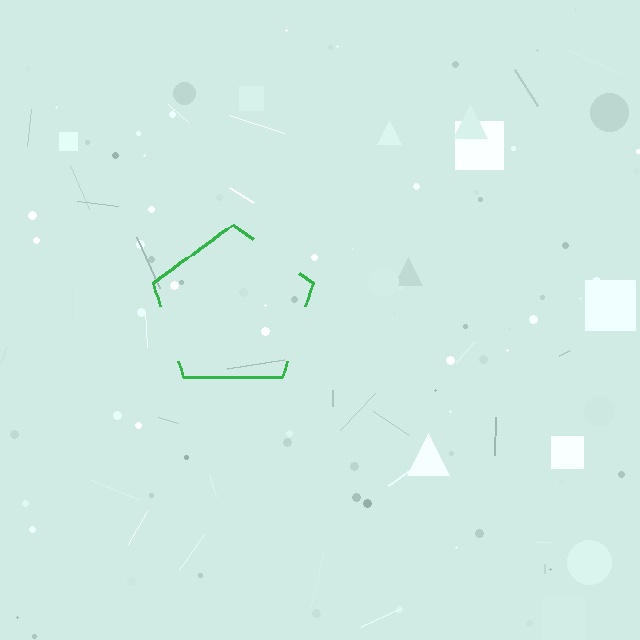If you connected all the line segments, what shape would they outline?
They would outline a pentagon.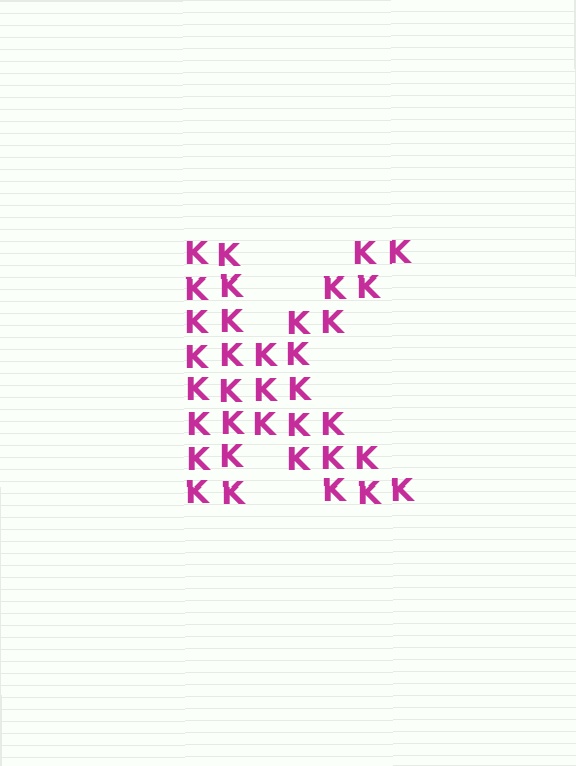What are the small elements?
The small elements are letter K's.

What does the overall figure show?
The overall figure shows the letter K.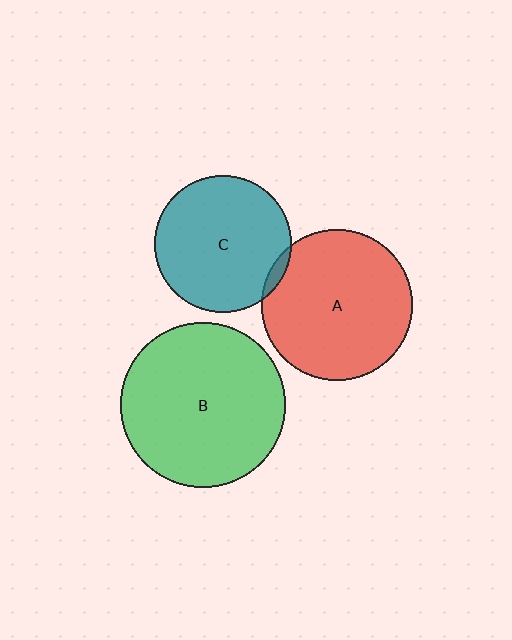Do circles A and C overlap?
Yes.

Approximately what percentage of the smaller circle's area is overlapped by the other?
Approximately 5%.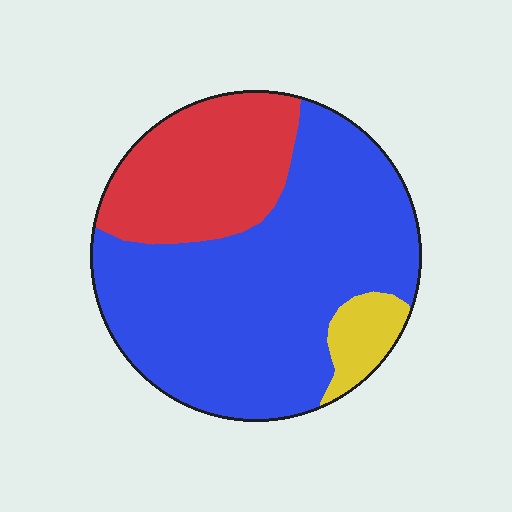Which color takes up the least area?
Yellow, at roughly 5%.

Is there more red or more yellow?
Red.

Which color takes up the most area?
Blue, at roughly 65%.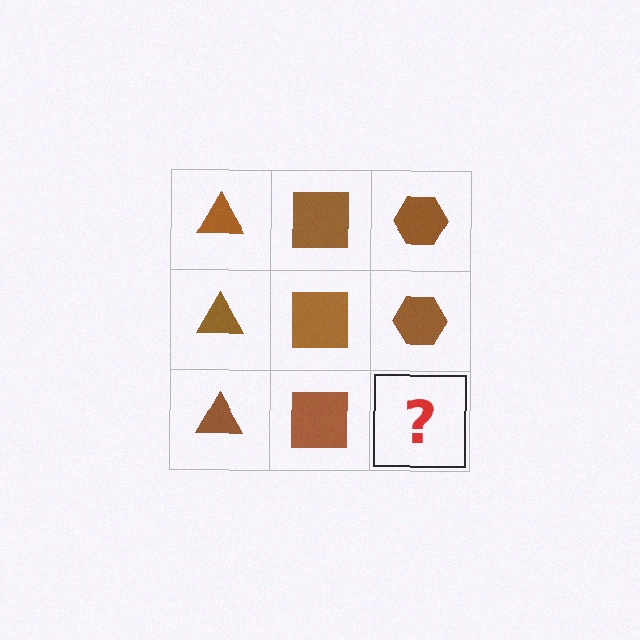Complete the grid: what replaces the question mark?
The question mark should be replaced with a brown hexagon.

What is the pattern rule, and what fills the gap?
The rule is that each column has a consistent shape. The gap should be filled with a brown hexagon.